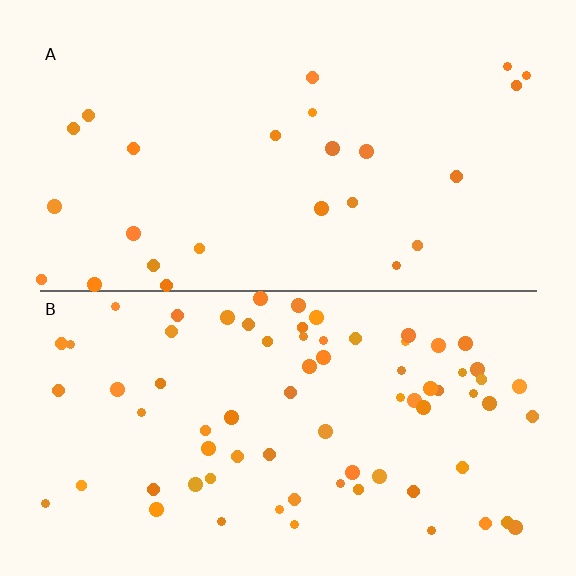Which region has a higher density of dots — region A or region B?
B (the bottom).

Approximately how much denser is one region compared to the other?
Approximately 2.9× — region B over region A.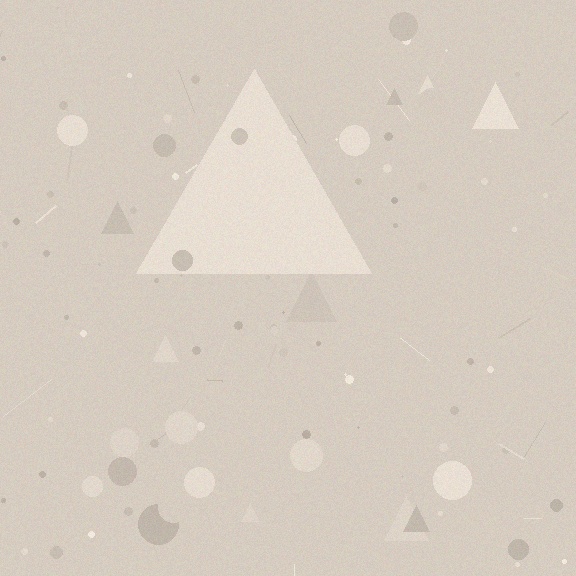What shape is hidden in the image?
A triangle is hidden in the image.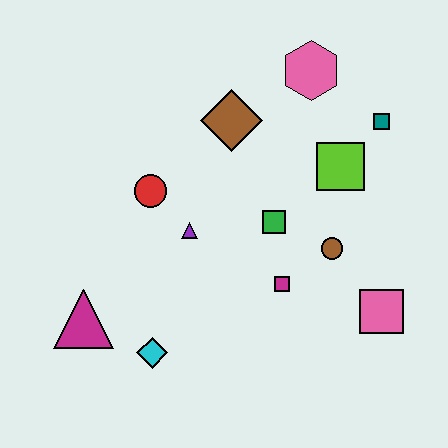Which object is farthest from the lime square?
The magenta triangle is farthest from the lime square.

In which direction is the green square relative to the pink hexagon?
The green square is below the pink hexagon.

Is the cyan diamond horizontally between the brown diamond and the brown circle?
No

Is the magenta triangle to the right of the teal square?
No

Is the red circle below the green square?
No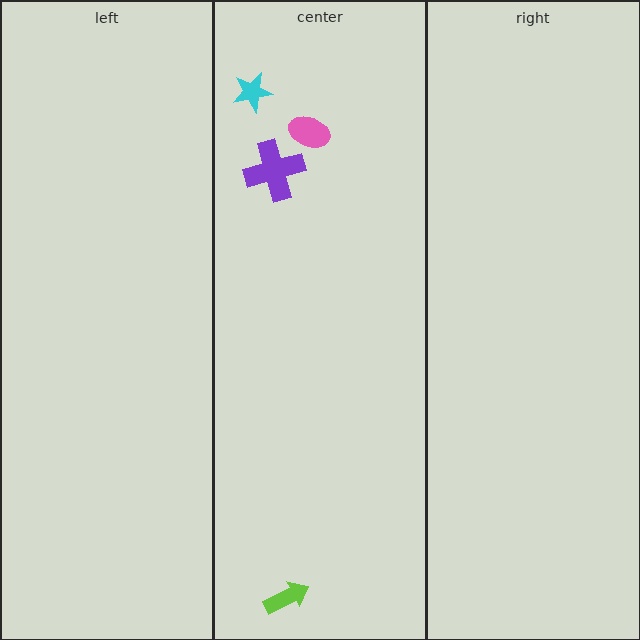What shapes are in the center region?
The cyan star, the lime arrow, the purple cross, the pink ellipse.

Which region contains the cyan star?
The center region.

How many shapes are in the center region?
4.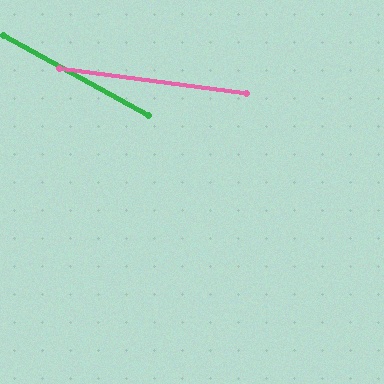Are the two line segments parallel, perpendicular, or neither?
Neither parallel nor perpendicular — they differ by about 21°.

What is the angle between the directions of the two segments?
Approximately 21 degrees.